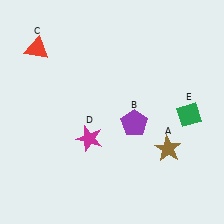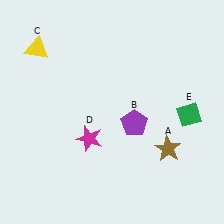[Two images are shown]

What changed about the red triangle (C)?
In Image 1, C is red. In Image 2, it changed to yellow.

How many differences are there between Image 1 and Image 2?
There is 1 difference between the two images.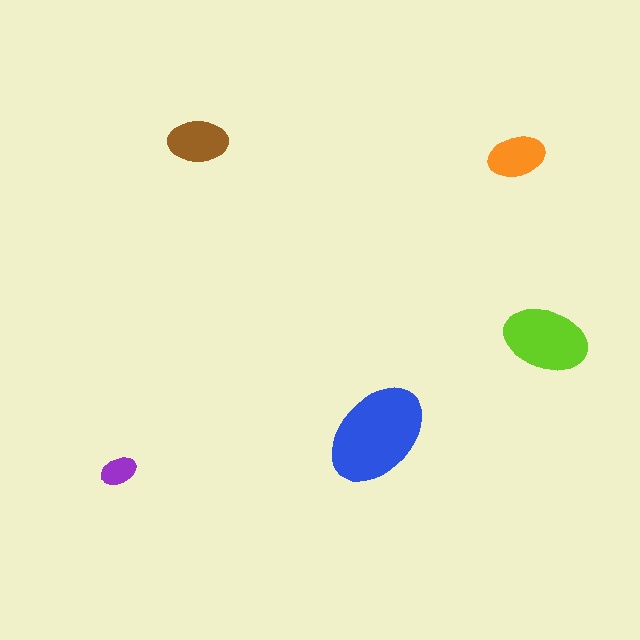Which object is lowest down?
The purple ellipse is bottommost.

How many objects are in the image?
There are 5 objects in the image.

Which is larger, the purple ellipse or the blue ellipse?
The blue one.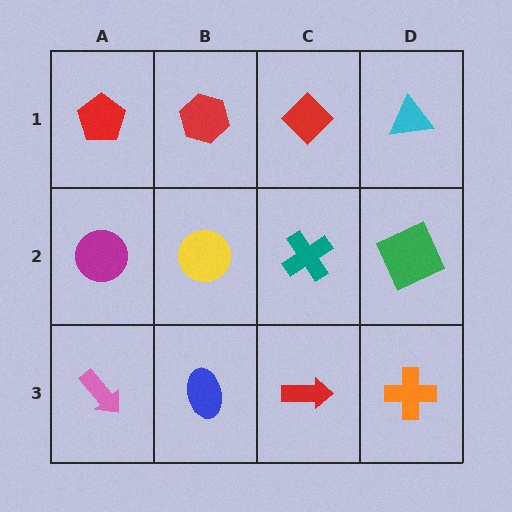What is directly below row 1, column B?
A yellow circle.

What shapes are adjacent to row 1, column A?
A magenta circle (row 2, column A), a red hexagon (row 1, column B).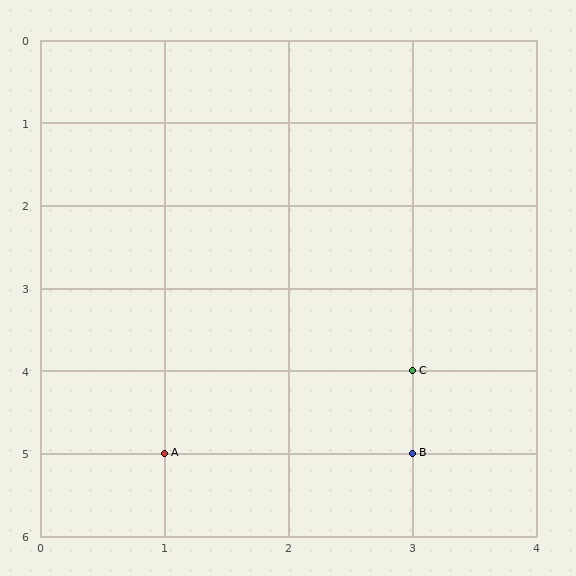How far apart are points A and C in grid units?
Points A and C are 2 columns and 1 row apart (about 2.2 grid units diagonally).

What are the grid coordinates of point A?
Point A is at grid coordinates (1, 5).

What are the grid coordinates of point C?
Point C is at grid coordinates (3, 4).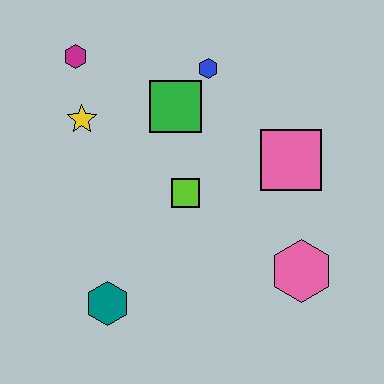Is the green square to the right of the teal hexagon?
Yes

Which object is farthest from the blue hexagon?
The teal hexagon is farthest from the blue hexagon.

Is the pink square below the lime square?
No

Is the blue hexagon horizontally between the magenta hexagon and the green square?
No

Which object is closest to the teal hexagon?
The lime square is closest to the teal hexagon.